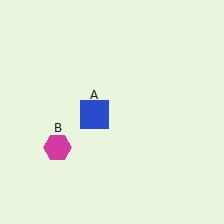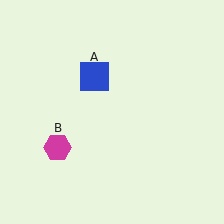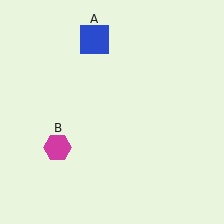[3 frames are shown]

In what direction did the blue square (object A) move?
The blue square (object A) moved up.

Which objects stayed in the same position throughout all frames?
Magenta hexagon (object B) remained stationary.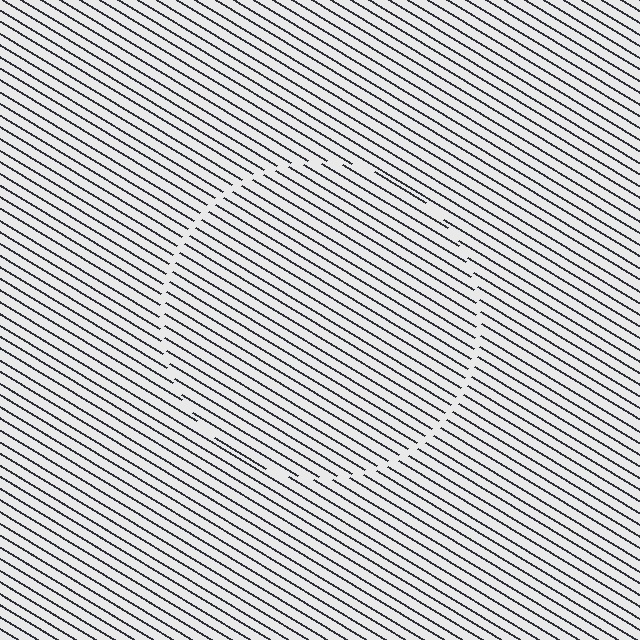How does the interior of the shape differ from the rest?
The interior of the shape contains the same grating, shifted by half a period — the contour is defined by the phase discontinuity where line-ends from the inner and outer gratings abut.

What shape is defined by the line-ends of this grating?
An illusory circle. The interior of the shape contains the same grating, shifted by half a period — the contour is defined by the phase discontinuity where line-ends from the inner and outer gratings abut.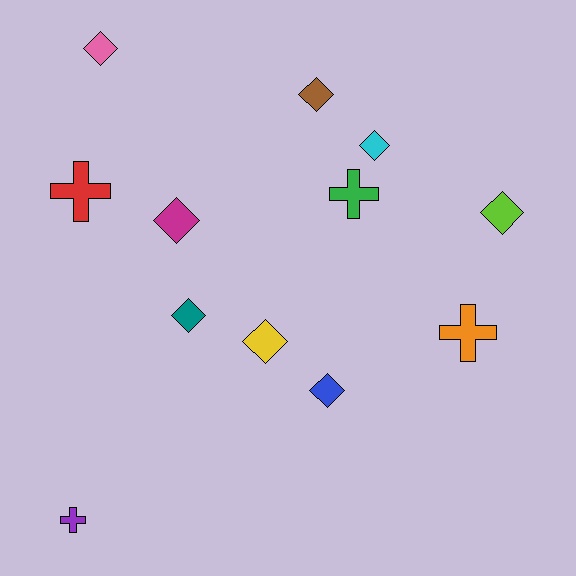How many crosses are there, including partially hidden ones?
There are 4 crosses.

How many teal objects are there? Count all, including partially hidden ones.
There is 1 teal object.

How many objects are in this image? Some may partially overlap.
There are 12 objects.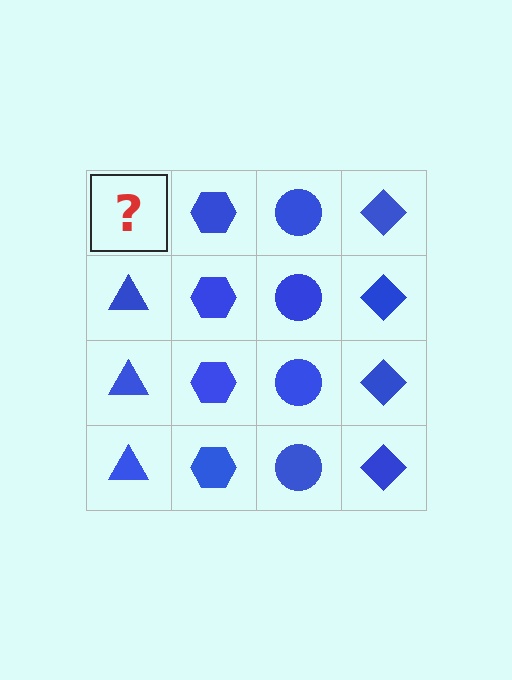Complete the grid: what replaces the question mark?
The question mark should be replaced with a blue triangle.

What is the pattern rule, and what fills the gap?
The rule is that each column has a consistent shape. The gap should be filled with a blue triangle.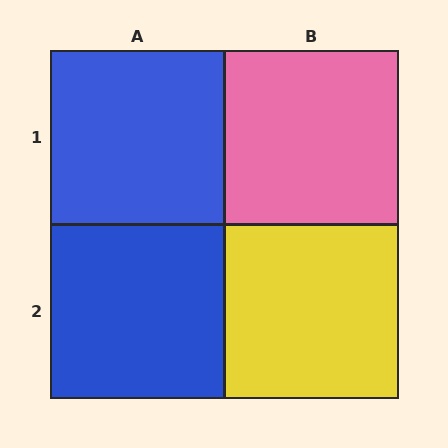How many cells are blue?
2 cells are blue.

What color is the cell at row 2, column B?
Yellow.